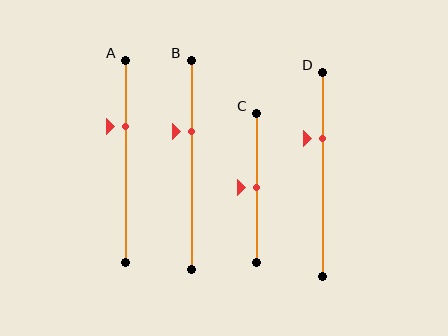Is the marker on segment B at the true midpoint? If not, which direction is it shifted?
No, the marker on segment B is shifted upward by about 16% of the segment length.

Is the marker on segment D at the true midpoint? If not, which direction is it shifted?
No, the marker on segment D is shifted upward by about 17% of the segment length.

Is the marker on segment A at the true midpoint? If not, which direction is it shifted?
No, the marker on segment A is shifted upward by about 17% of the segment length.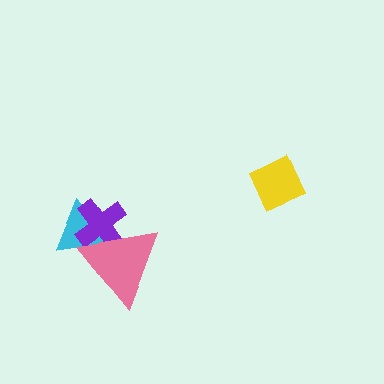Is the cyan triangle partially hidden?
Yes, it is partially covered by another shape.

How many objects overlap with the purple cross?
2 objects overlap with the purple cross.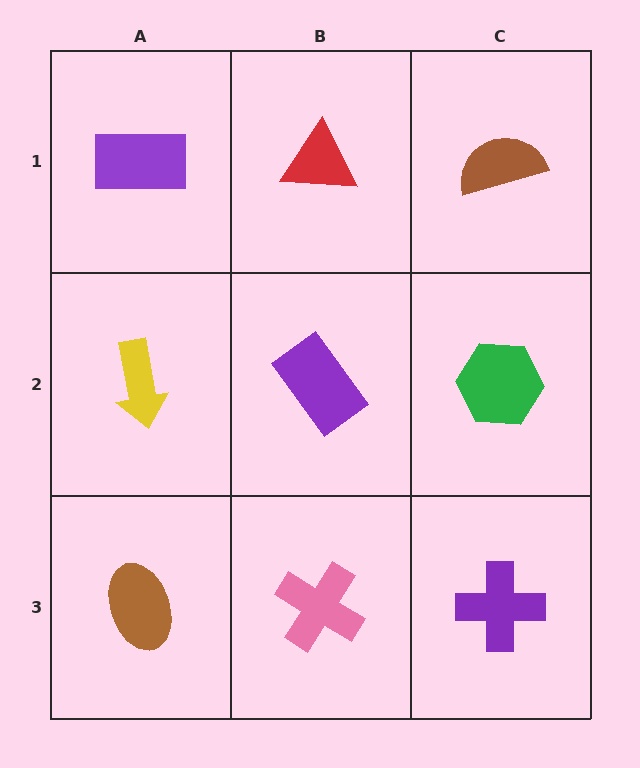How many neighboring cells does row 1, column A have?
2.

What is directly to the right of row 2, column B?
A green hexagon.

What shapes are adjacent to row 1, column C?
A green hexagon (row 2, column C), a red triangle (row 1, column B).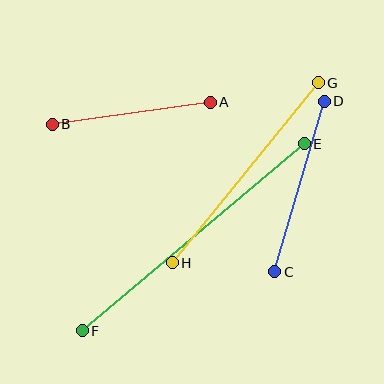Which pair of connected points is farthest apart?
Points E and F are farthest apart.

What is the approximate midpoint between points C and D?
The midpoint is at approximately (299, 187) pixels.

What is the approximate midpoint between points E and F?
The midpoint is at approximately (193, 237) pixels.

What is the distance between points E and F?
The distance is approximately 290 pixels.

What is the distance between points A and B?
The distance is approximately 160 pixels.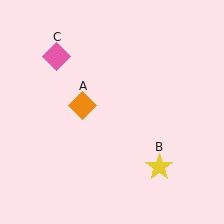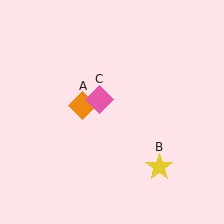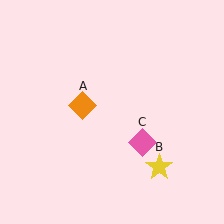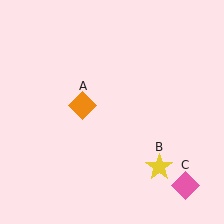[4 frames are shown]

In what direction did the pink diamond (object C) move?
The pink diamond (object C) moved down and to the right.